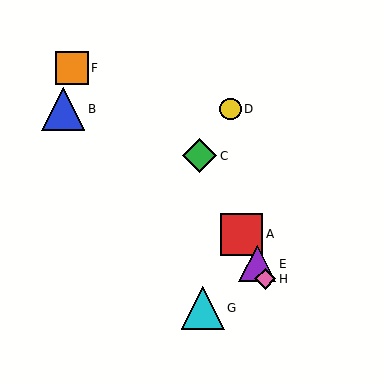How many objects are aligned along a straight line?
4 objects (A, C, E, H) are aligned along a straight line.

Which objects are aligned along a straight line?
Objects A, C, E, H are aligned along a straight line.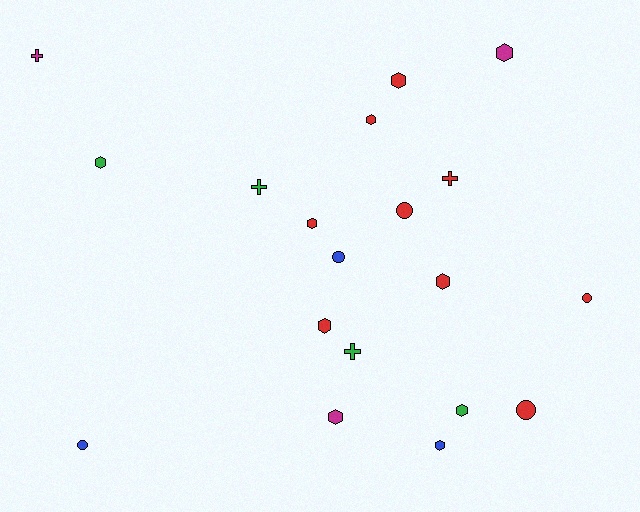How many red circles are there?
There are 3 red circles.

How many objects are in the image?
There are 19 objects.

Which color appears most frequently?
Red, with 9 objects.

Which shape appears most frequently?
Hexagon, with 10 objects.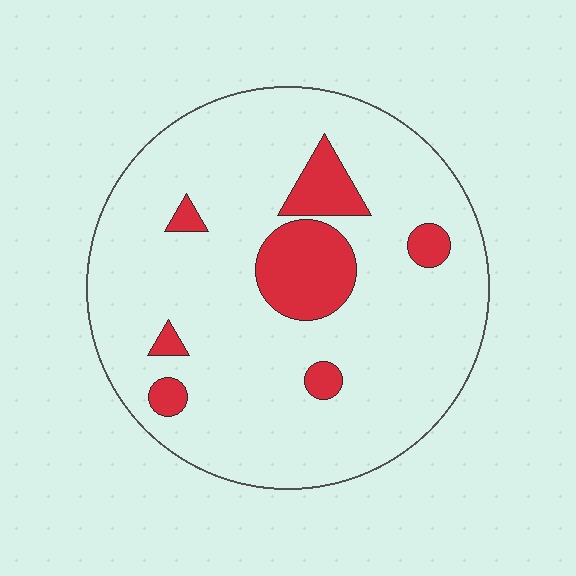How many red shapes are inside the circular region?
7.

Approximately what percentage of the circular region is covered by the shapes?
Approximately 15%.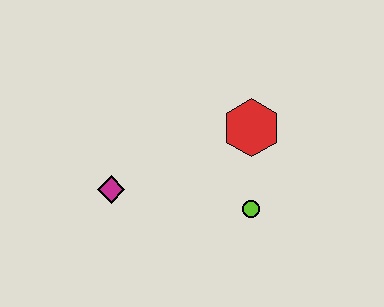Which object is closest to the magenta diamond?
The lime circle is closest to the magenta diamond.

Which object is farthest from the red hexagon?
The magenta diamond is farthest from the red hexagon.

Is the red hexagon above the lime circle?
Yes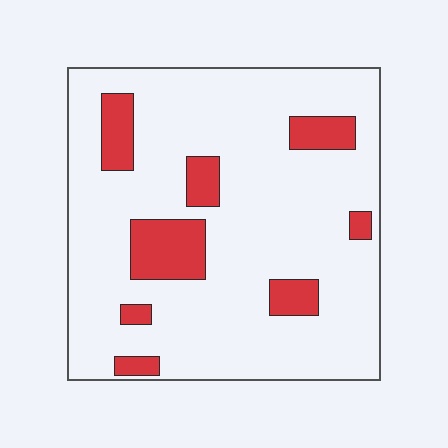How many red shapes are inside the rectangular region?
8.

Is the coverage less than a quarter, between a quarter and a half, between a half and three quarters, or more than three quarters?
Less than a quarter.